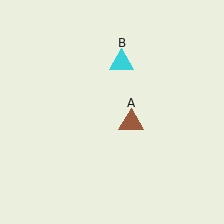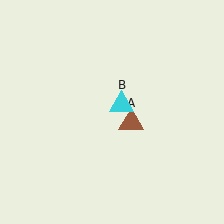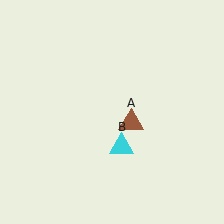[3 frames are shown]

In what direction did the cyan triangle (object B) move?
The cyan triangle (object B) moved down.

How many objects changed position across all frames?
1 object changed position: cyan triangle (object B).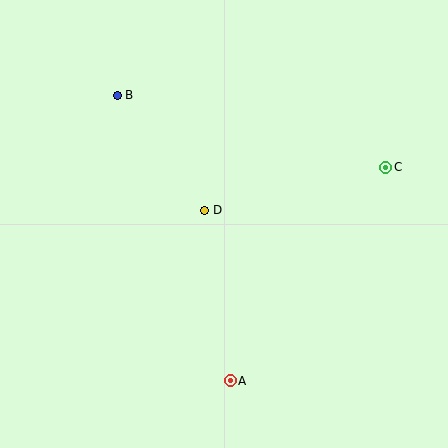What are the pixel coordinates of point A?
Point A is at (230, 381).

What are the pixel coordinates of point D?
Point D is at (205, 210).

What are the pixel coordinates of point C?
Point C is at (386, 167).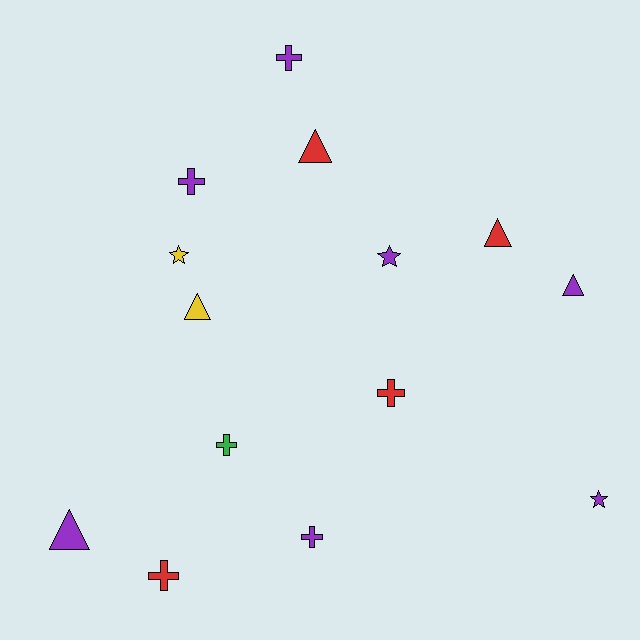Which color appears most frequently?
Purple, with 7 objects.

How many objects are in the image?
There are 14 objects.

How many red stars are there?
There are no red stars.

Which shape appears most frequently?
Cross, with 6 objects.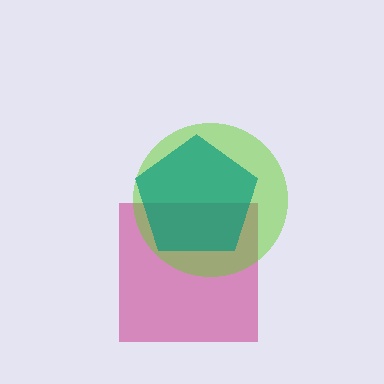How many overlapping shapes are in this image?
There are 3 overlapping shapes in the image.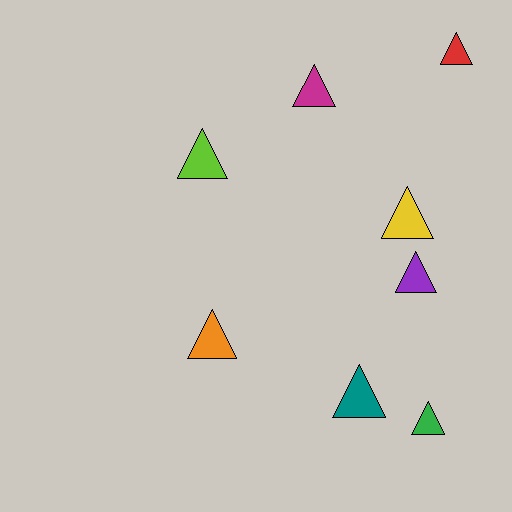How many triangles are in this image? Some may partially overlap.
There are 8 triangles.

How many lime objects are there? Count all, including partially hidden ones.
There is 1 lime object.